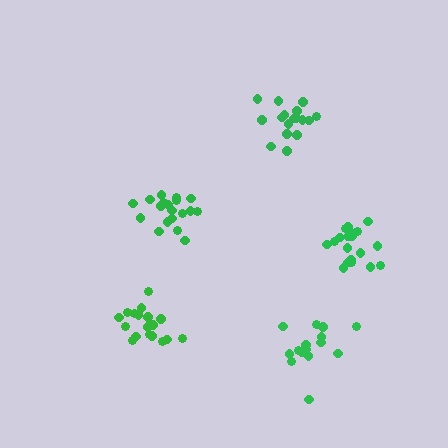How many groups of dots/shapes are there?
There are 5 groups.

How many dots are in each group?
Group 1: 19 dots, Group 2: 19 dots, Group 3: 17 dots, Group 4: 15 dots, Group 5: 19 dots (89 total).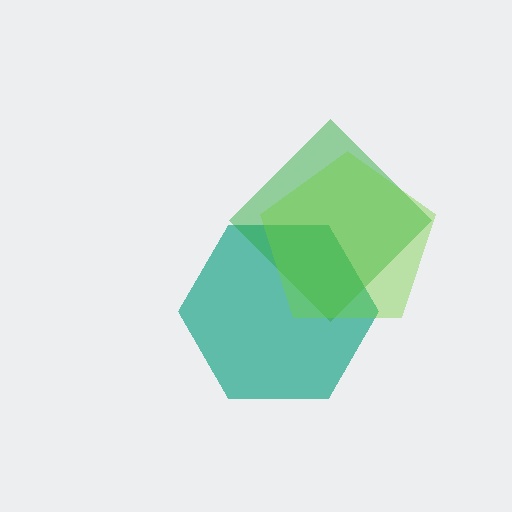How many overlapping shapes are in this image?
There are 3 overlapping shapes in the image.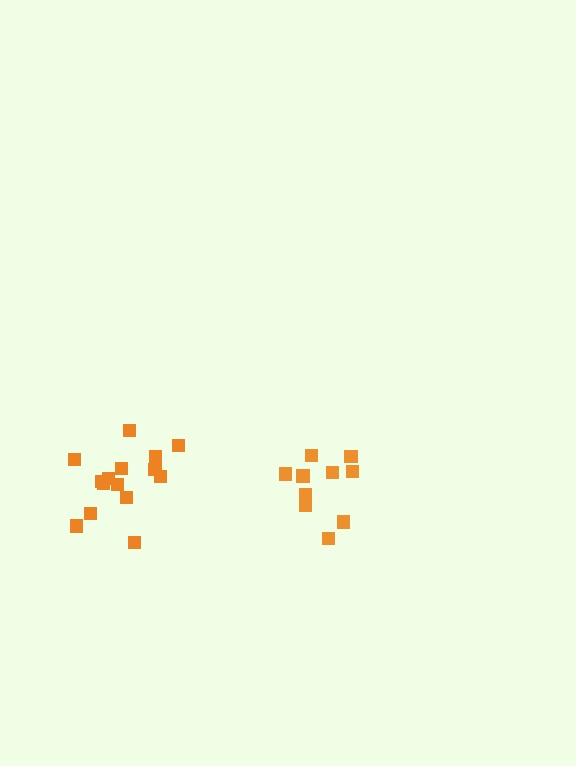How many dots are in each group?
Group 1: 10 dots, Group 2: 15 dots (25 total).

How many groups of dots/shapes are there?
There are 2 groups.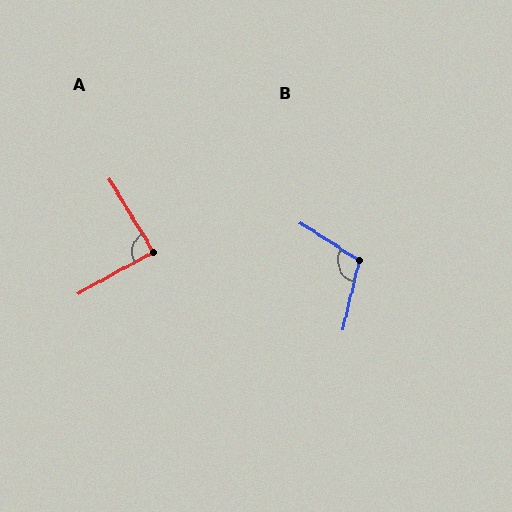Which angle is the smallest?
A, at approximately 87 degrees.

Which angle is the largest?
B, at approximately 109 degrees.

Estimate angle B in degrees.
Approximately 109 degrees.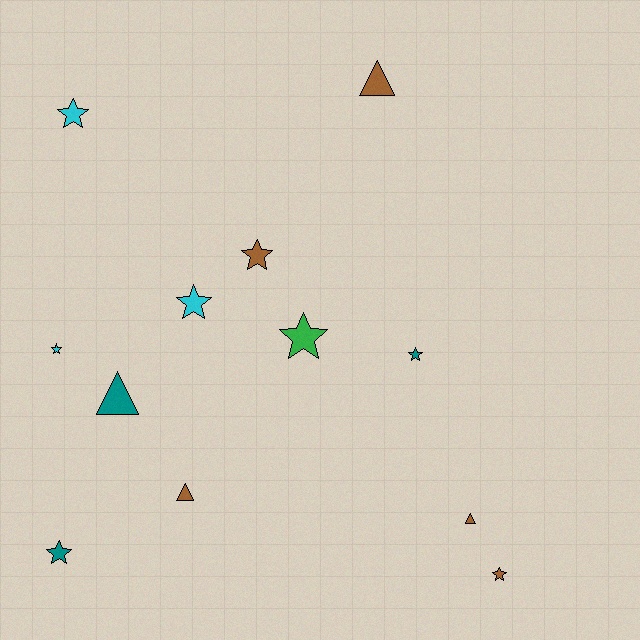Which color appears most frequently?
Brown, with 5 objects.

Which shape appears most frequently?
Star, with 8 objects.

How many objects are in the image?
There are 12 objects.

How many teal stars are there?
There are 2 teal stars.